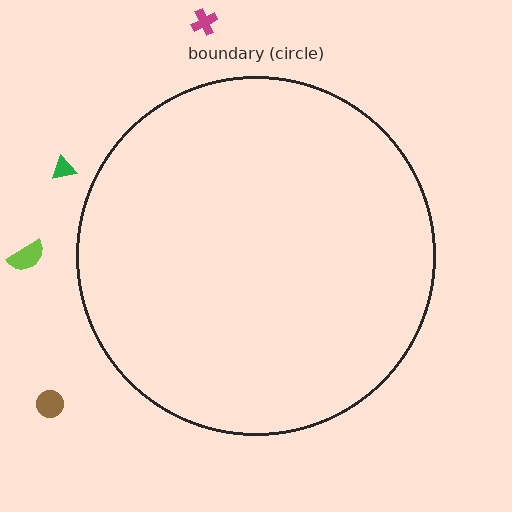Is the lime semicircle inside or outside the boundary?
Outside.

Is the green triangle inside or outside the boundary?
Outside.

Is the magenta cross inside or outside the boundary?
Outside.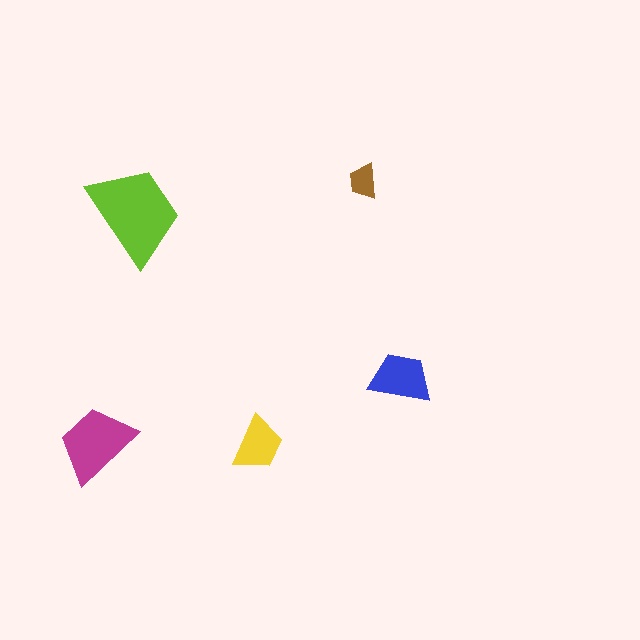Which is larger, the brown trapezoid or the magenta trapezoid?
The magenta one.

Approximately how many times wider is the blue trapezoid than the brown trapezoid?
About 2 times wider.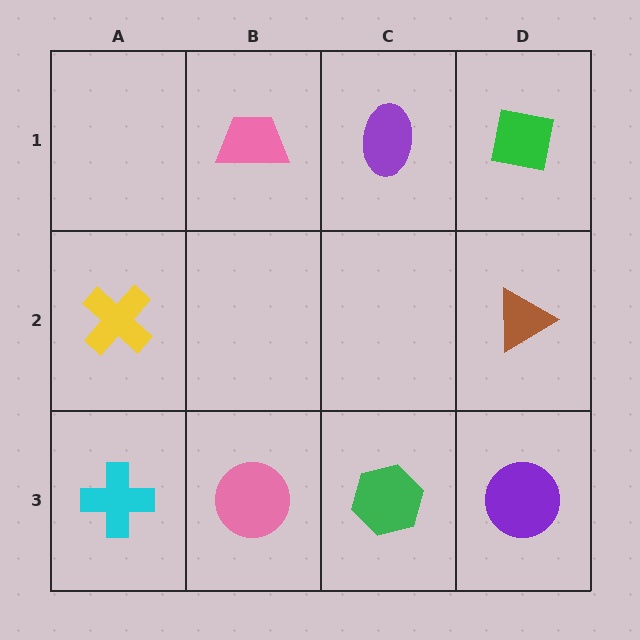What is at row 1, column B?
A pink trapezoid.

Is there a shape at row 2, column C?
No, that cell is empty.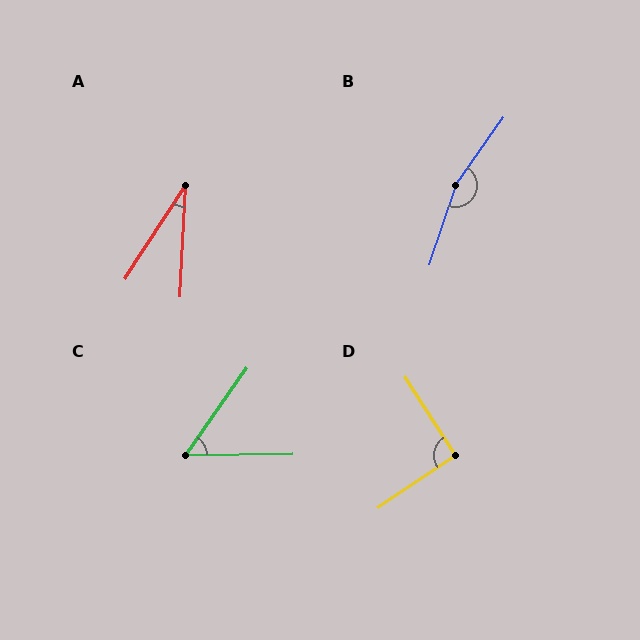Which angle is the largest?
B, at approximately 164 degrees.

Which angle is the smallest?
A, at approximately 30 degrees.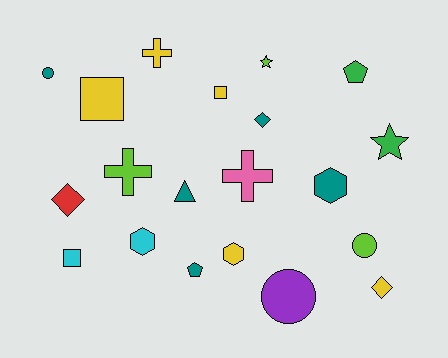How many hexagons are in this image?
There are 3 hexagons.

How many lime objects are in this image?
There are 3 lime objects.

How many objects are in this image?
There are 20 objects.